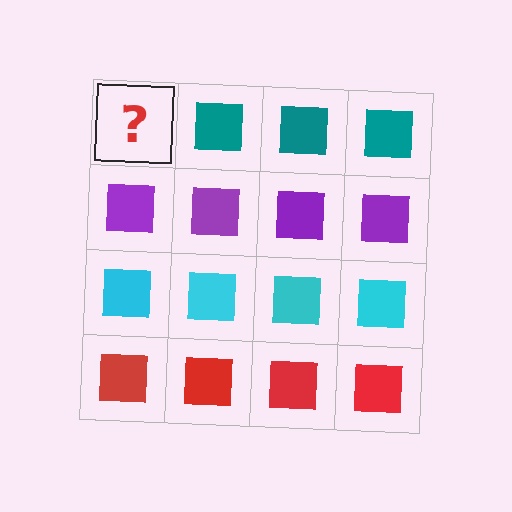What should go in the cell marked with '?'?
The missing cell should contain a teal square.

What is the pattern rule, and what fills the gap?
The rule is that each row has a consistent color. The gap should be filled with a teal square.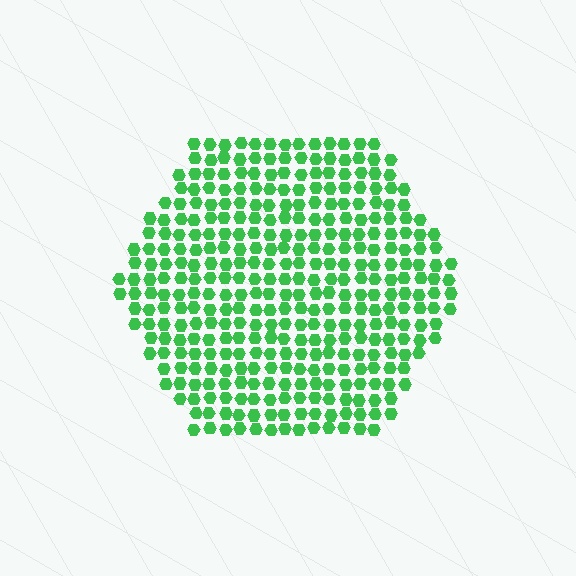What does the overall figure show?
The overall figure shows a hexagon.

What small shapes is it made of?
It is made of small hexagons.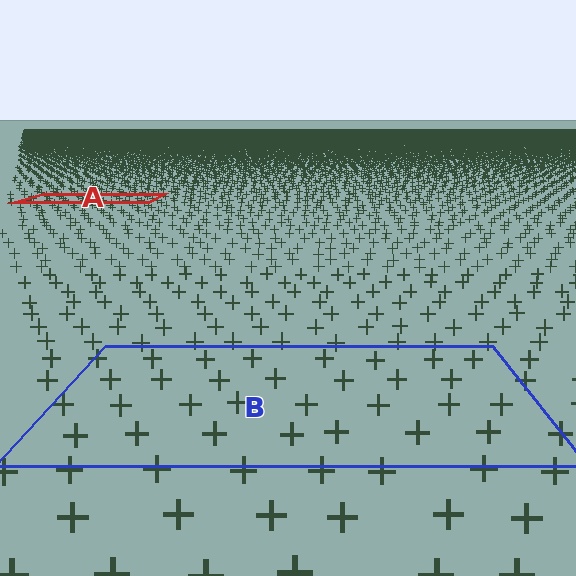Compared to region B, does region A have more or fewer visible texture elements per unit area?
Region A has more texture elements per unit area — they are packed more densely because it is farther away.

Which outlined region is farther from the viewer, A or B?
Region A is farther from the viewer — the texture elements inside it appear smaller and more densely packed.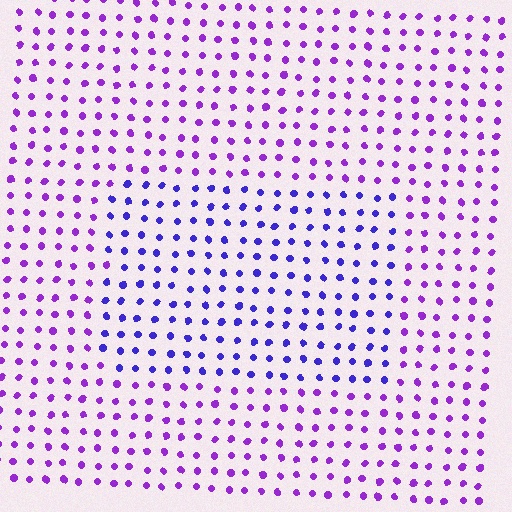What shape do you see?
I see a rectangle.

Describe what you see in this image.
The image is filled with small purple elements in a uniform arrangement. A rectangle-shaped region is visible where the elements are tinted to a slightly different hue, forming a subtle color boundary.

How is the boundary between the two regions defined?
The boundary is defined purely by a slight shift in hue (about 33 degrees). Spacing, size, and orientation are identical on both sides.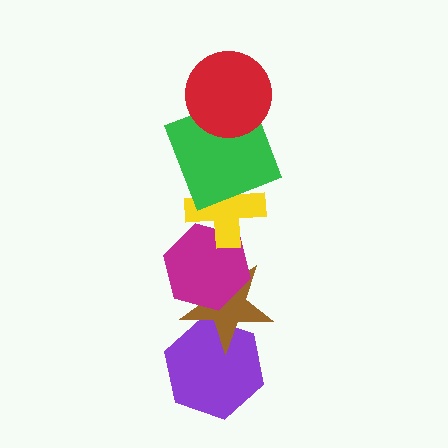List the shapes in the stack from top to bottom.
From top to bottom: the red circle, the green square, the yellow cross, the magenta hexagon, the brown star, the purple hexagon.